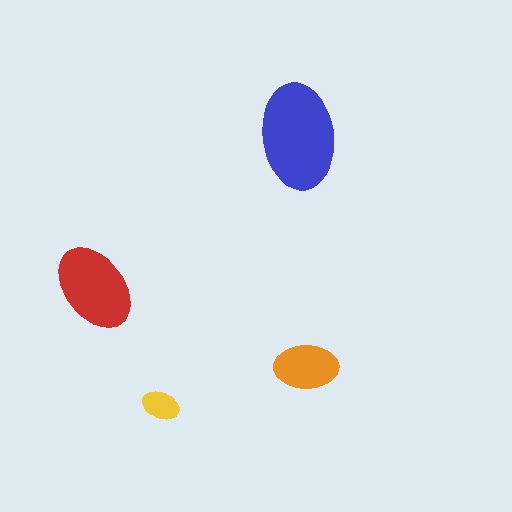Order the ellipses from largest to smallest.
the blue one, the red one, the orange one, the yellow one.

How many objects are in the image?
There are 4 objects in the image.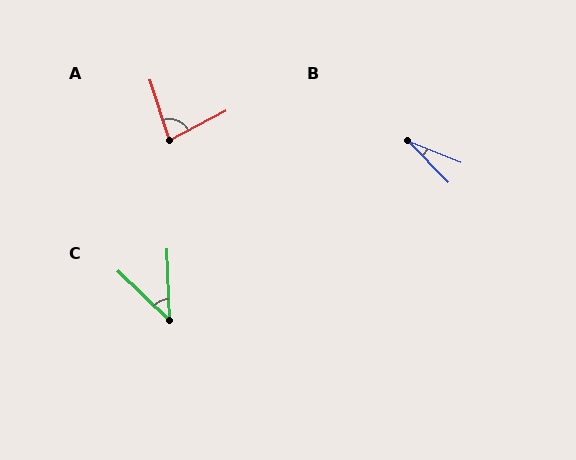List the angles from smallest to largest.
B (23°), C (44°), A (80°).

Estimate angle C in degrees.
Approximately 44 degrees.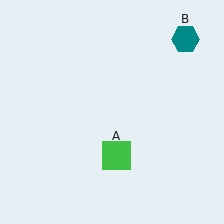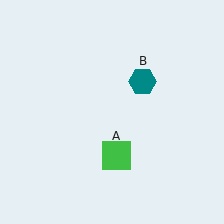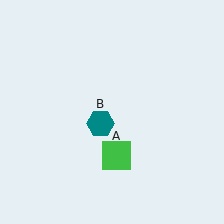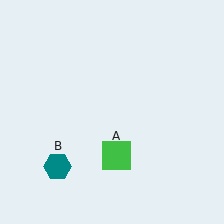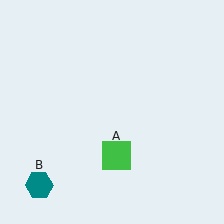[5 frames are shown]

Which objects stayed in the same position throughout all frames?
Green square (object A) remained stationary.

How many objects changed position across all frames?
1 object changed position: teal hexagon (object B).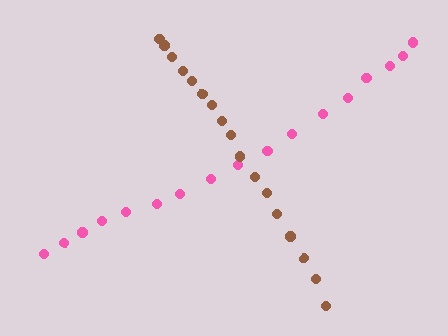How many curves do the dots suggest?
There are 2 distinct paths.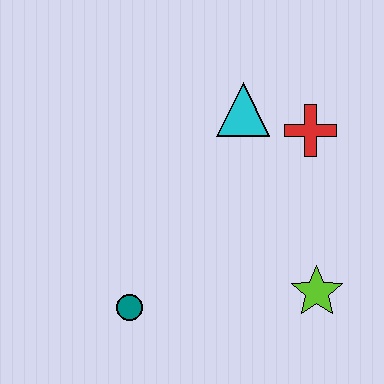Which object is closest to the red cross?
The cyan triangle is closest to the red cross.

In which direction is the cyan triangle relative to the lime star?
The cyan triangle is above the lime star.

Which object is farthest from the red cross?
The teal circle is farthest from the red cross.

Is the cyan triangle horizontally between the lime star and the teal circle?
Yes